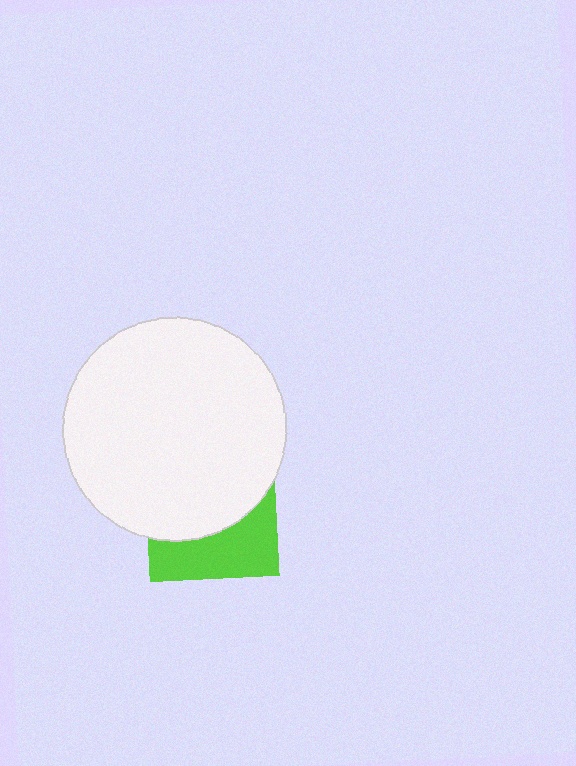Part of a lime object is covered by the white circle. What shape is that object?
It is a square.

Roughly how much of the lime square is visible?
A small part of it is visible (roughly 40%).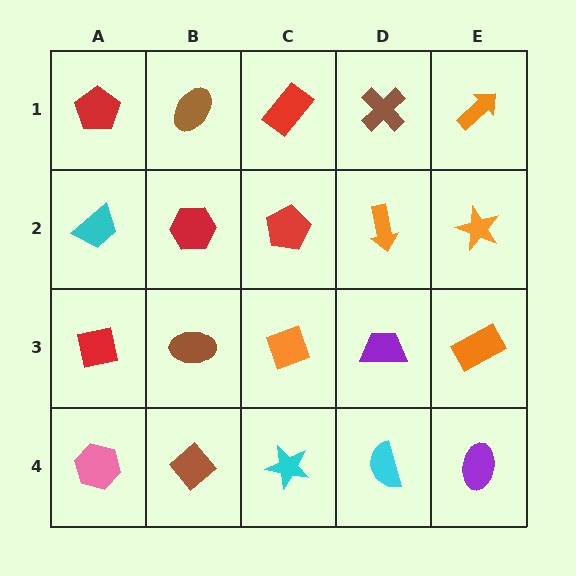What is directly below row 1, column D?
An orange arrow.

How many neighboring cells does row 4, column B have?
3.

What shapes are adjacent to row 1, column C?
A red pentagon (row 2, column C), a brown ellipse (row 1, column B), a brown cross (row 1, column D).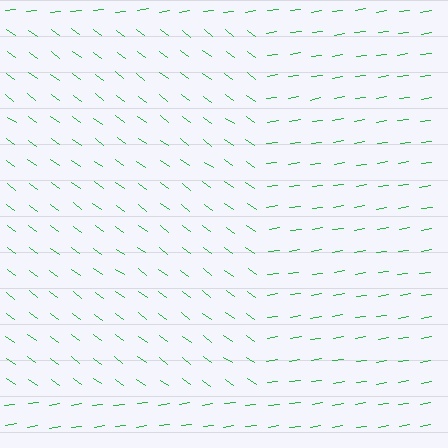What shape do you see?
I see a rectangle.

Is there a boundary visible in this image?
Yes, there is a texture boundary formed by a change in line orientation.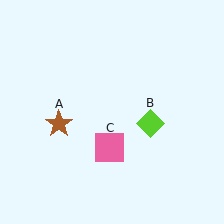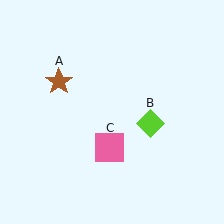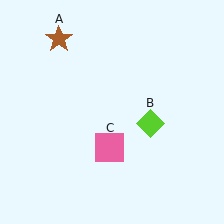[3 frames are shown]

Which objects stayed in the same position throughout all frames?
Lime diamond (object B) and pink square (object C) remained stationary.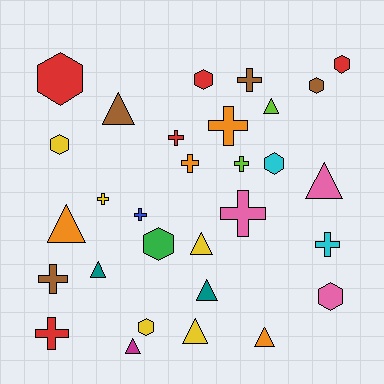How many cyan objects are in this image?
There are 2 cyan objects.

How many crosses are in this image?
There are 11 crosses.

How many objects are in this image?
There are 30 objects.